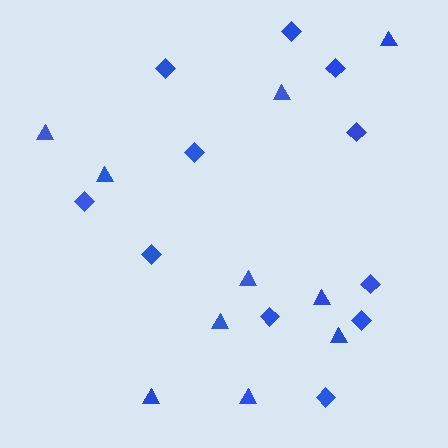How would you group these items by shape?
There are 2 groups: one group of diamonds (11) and one group of triangles (10).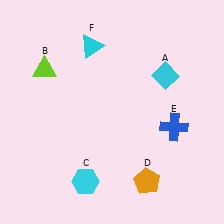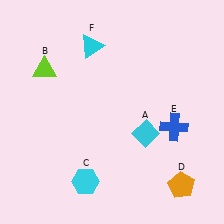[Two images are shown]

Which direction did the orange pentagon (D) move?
The orange pentagon (D) moved right.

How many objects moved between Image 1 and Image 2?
2 objects moved between the two images.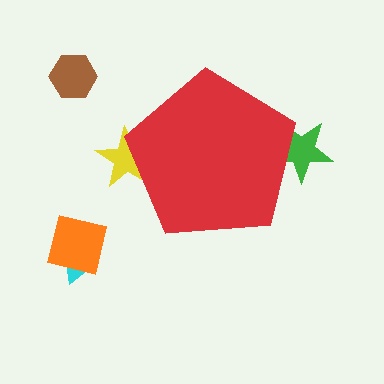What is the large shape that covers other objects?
A red pentagon.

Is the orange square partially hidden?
No, the orange square is fully visible.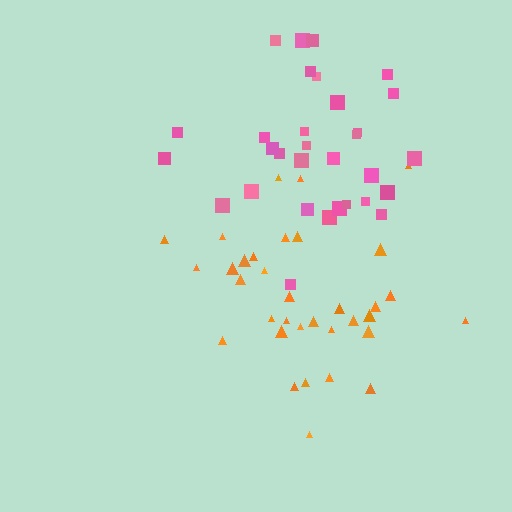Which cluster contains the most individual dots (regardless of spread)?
Orange (34).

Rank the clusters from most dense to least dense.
orange, pink.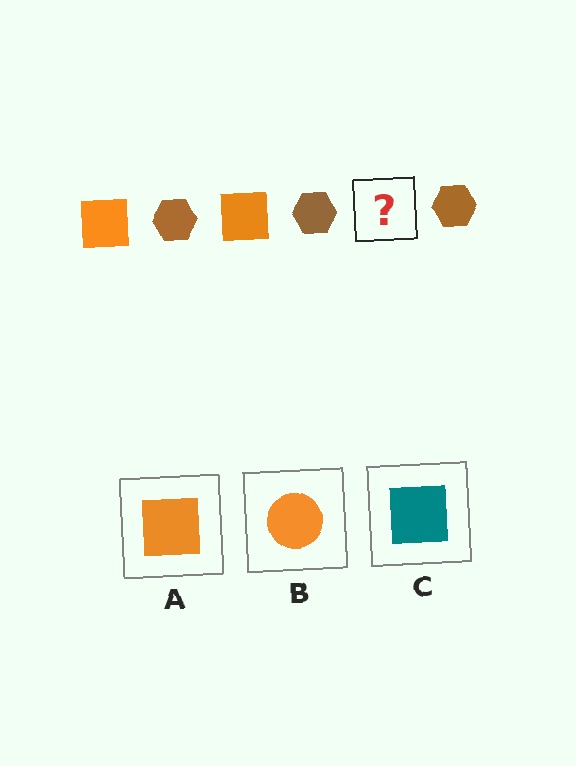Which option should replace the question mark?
Option A.